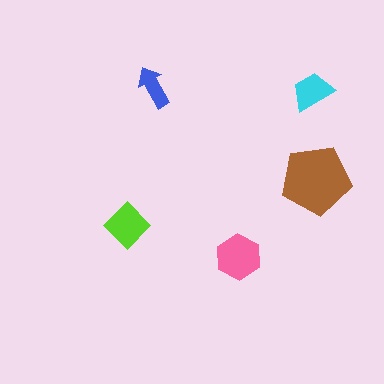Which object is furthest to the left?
The lime diamond is leftmost.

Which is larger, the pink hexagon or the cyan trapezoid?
The pink hexagon.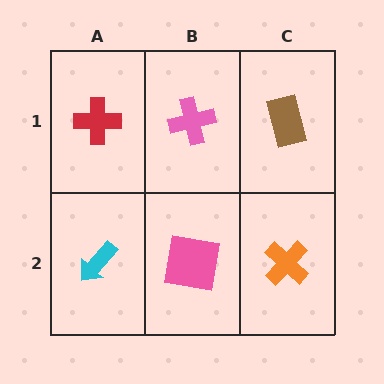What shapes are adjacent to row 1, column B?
A pink square (row 2, column B), a red cross (row 1, column A), a brown rectangle (row 1, column C).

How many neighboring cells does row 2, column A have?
2.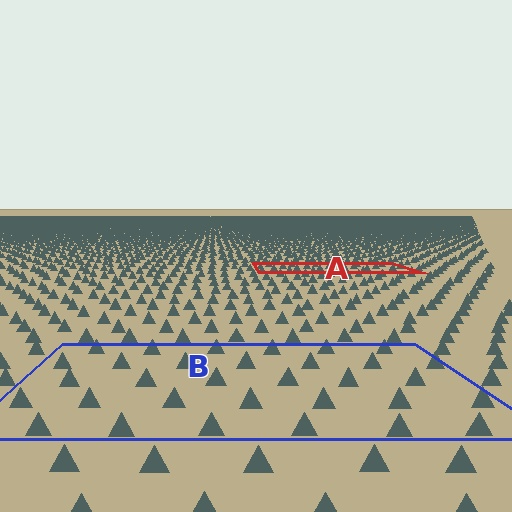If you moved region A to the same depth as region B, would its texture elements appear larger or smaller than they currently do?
They would appear larger. At a closer depth, the same texture elements are projected at a bigger on-screen size.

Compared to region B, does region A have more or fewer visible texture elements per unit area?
Region A has more texture elements per unit area — they are packed more densely because it is farther away.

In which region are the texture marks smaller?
The texture marks are smaller in region A, because it is farther away.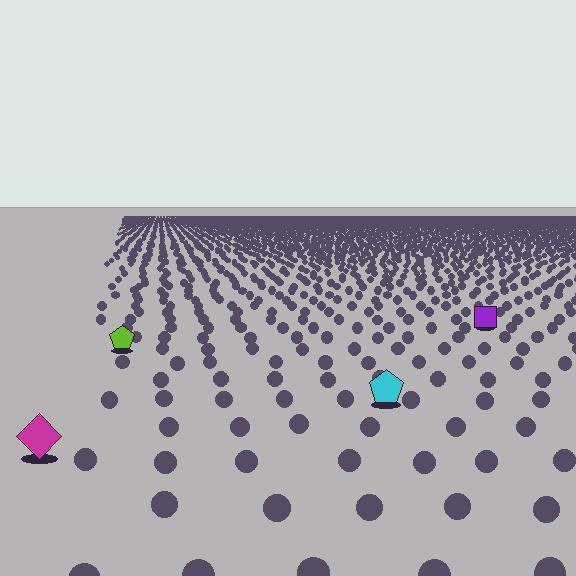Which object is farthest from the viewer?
The purple square is farthest from the viewer. It appears smaller and the ground texture around it is denser.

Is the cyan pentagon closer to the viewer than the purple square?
Yes. The cyan pentagon is closer — you can tell from the texture gradient: the ground texture is coarser near it.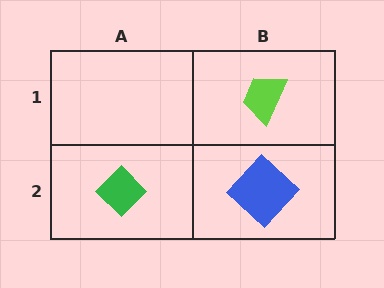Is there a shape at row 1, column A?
No, that cell is empty.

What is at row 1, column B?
A lime trapezoid.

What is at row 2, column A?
A green diamond.